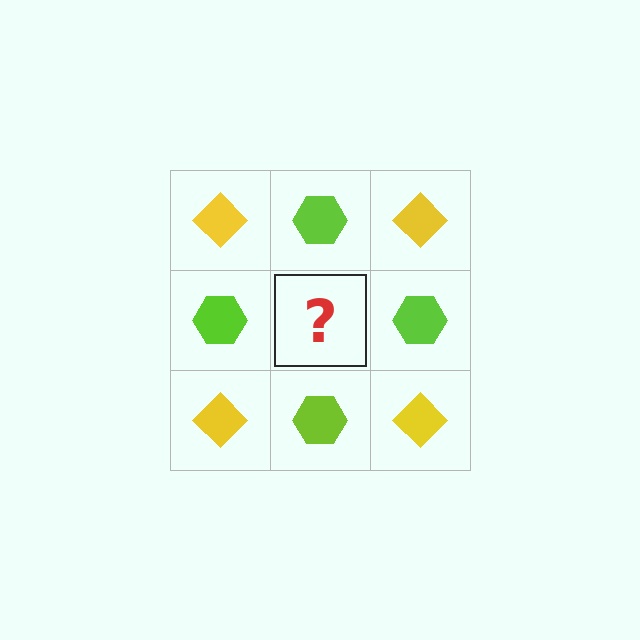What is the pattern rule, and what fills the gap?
The rule is that it alternates yellow diamond and lime hexagon in a checkerboard pattern. The gap should be filled with a yellow diamond.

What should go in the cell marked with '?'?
The missing cell should contain a yellow diamond.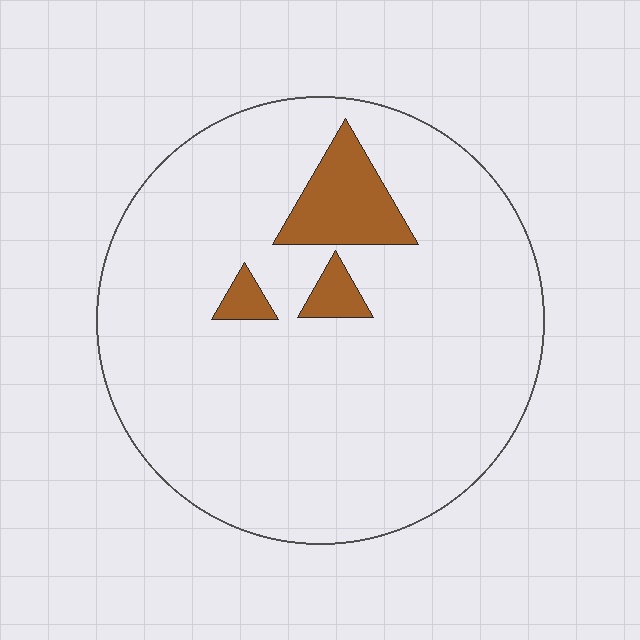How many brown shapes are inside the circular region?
3.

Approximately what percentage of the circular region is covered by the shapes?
Approximately 10%.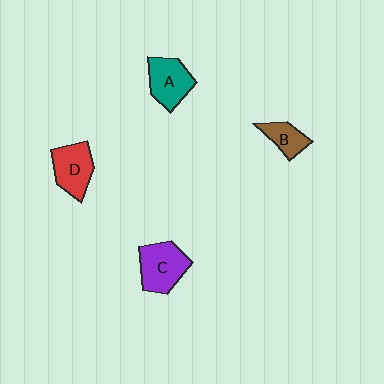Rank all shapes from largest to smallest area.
From largest to smallest: C (purple), A (teal), D (red), B (brown).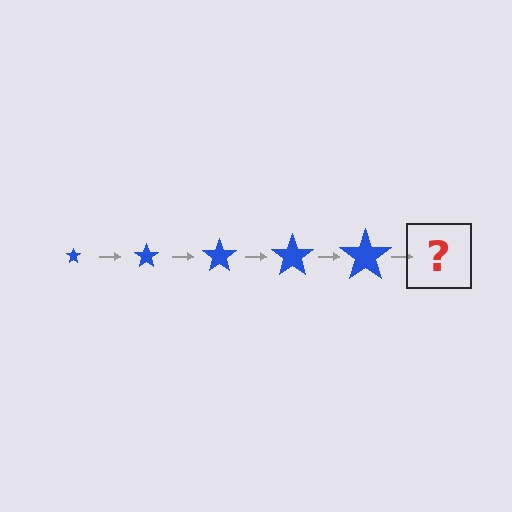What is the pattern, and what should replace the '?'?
The pattern is that the star gets progressively larger each step. The '?' should be a blue star, larger than the previous one.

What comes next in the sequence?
The next element should be a blue star, larger than the previous one.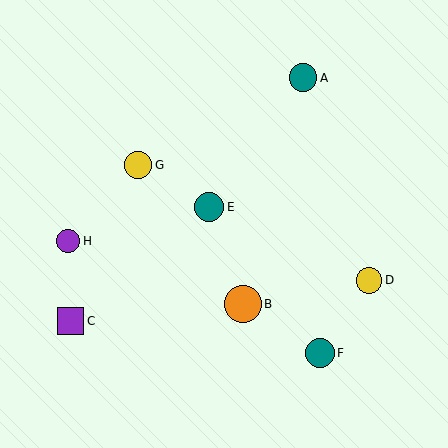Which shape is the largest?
The orange circle (labeled B) is the largest.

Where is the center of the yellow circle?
The center of the yellow circle is at (138, 165).